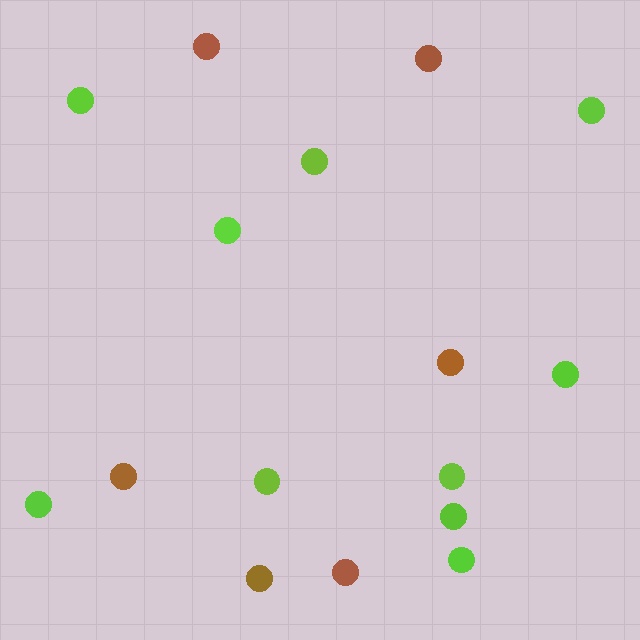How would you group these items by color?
There are 2 groups: one group of brown circles (6) and one group of lime circles (10).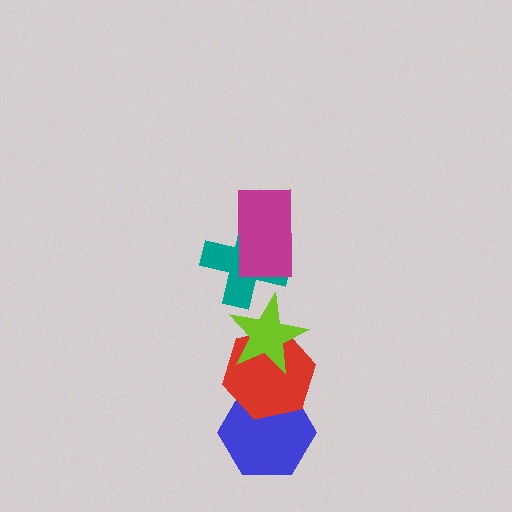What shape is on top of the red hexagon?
The lime star is on top of the red hexagon.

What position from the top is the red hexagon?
The red hexagon is 4th from the top.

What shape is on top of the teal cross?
The magenta rectangle is on top of the teal cross.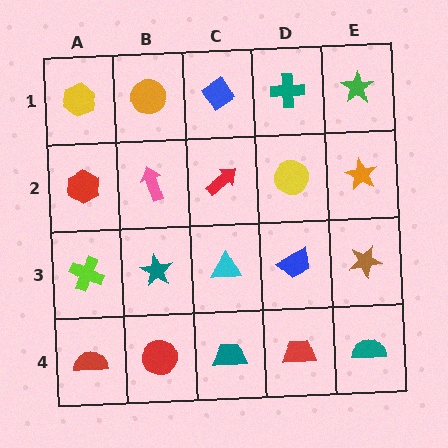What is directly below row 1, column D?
A yellow circle.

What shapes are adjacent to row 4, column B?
A teal star (row 3, column B), a red semicircle (row 4, column A), a teal trapezoid (row 4, column C).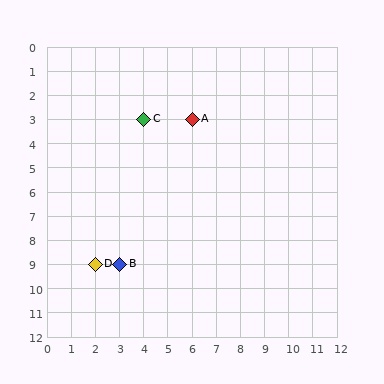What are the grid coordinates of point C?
Point C is at grid coordinates (4, 3).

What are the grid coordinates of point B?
Point B is at grid coordinates (3, 9).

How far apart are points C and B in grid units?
Points C and B are 1 column and 6 rows apart (about 6.1 grid units diagonally).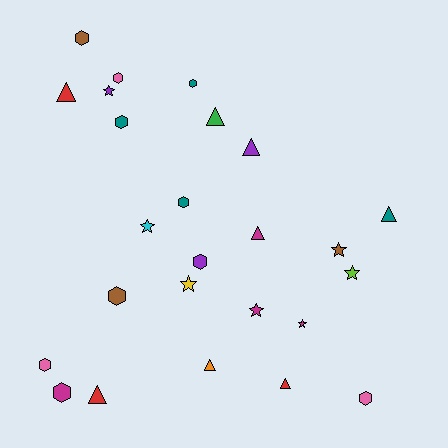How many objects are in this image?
There are 25 objects.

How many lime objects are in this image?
There is 1 lime object.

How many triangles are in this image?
There are 8 triangles.